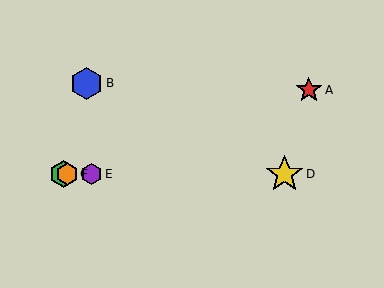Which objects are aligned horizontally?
Objects C, D, E, F are aligned horizontally.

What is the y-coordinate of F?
Object F is at y≈174.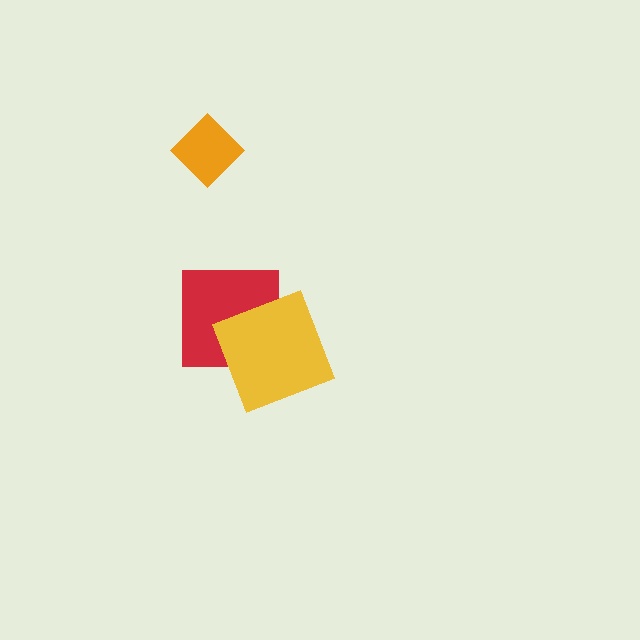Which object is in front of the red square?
The yellow square is in front of the red square.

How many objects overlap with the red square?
1 object overlaps with the red square.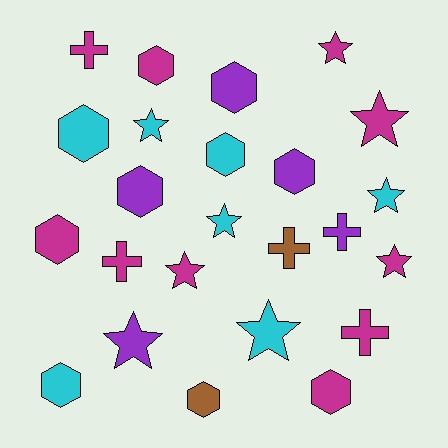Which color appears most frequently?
Magenta, with 10 objects.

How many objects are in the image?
There are 24 objects.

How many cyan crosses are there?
There are no cyan crosses.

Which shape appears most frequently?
Hexagon, with 10 objects.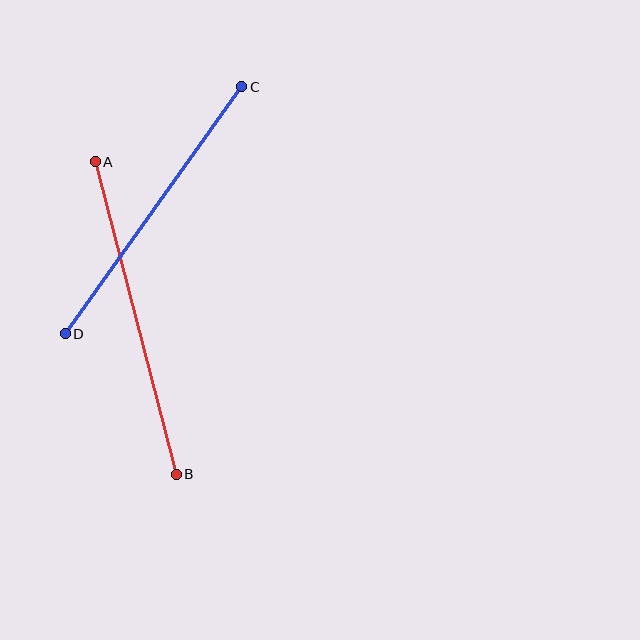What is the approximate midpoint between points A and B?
The midpoint is at approximately (136, 318) pixels.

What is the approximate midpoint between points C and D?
The midpoint is at approximately (153, 210) pixels.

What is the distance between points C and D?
The distance is approximately 303 pixels.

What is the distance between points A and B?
The distance is approximately 323 pixels.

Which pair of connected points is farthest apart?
Points A and B are farthest apart.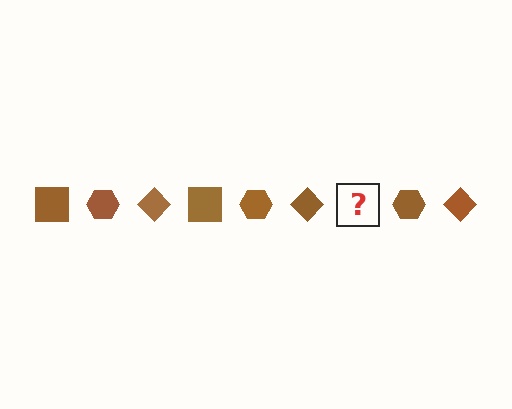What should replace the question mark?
The question mark should be replaced with a brown square.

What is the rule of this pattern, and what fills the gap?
The rule is that the pattern cycles through square, hexagon, diamond shapes in brown. The gap should be filled with a brown square.